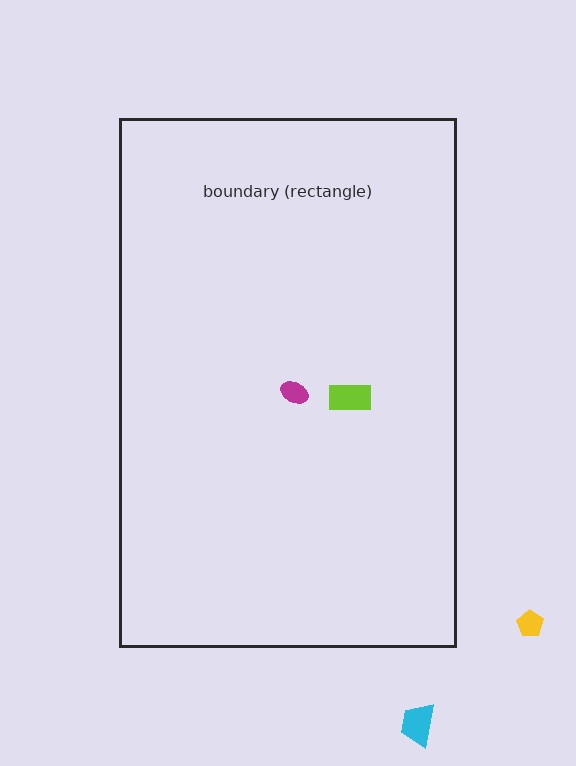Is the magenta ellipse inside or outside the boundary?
Inside.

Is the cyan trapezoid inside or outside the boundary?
Outside.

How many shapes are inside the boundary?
2 inside, 2 outside.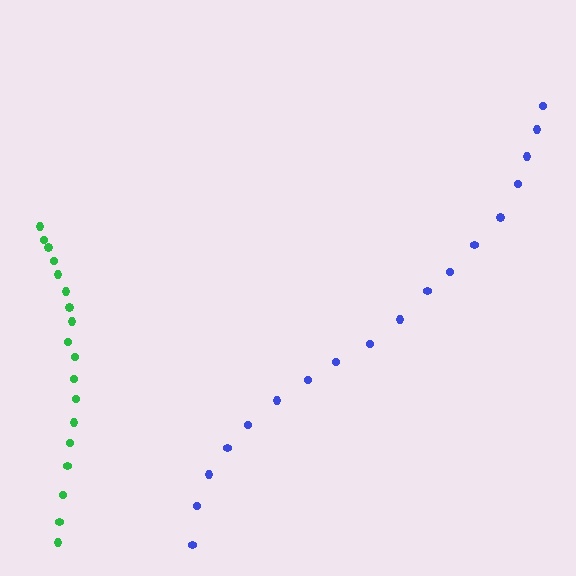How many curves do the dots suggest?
There are 2 distinct paths.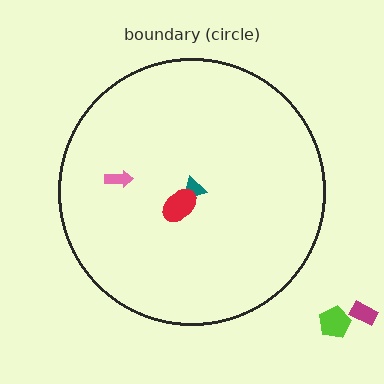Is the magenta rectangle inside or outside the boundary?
Outside.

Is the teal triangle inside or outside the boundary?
Inside.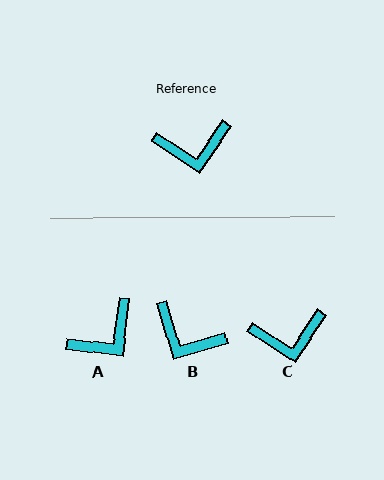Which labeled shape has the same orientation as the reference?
C.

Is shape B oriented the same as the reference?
No, it is off by about 39 degrees.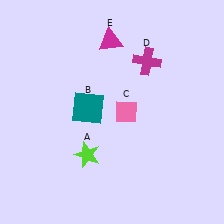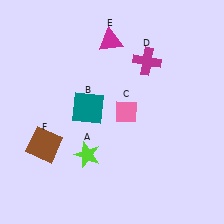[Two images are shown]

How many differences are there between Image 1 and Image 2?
There is 1 difference between the two images.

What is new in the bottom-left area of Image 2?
A brown square (F) was added in the bottom-left area of Image 2.